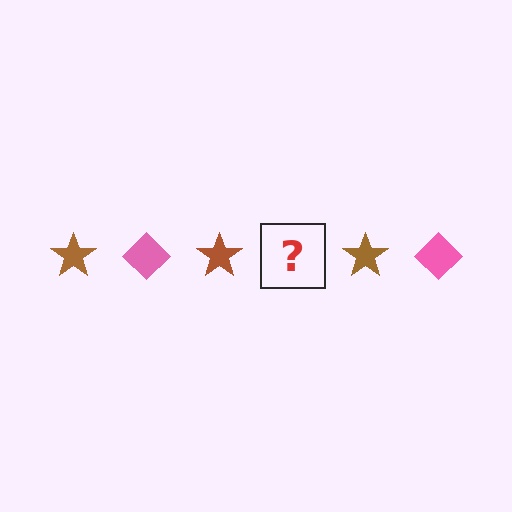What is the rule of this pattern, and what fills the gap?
The rule is that the pattern alternates between brown star and pink diamond. The gap should be filled with a pink diamond.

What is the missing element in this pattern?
The missing element is a pink diamond.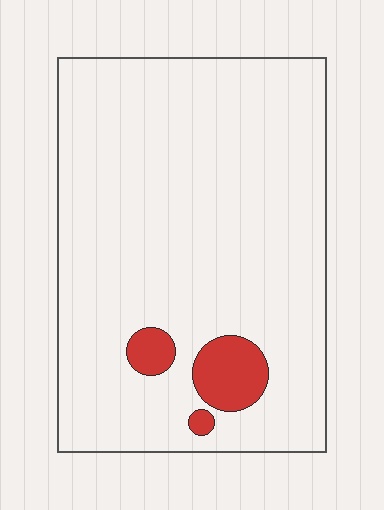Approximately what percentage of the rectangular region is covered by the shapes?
Approximately 5%.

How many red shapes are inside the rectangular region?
3.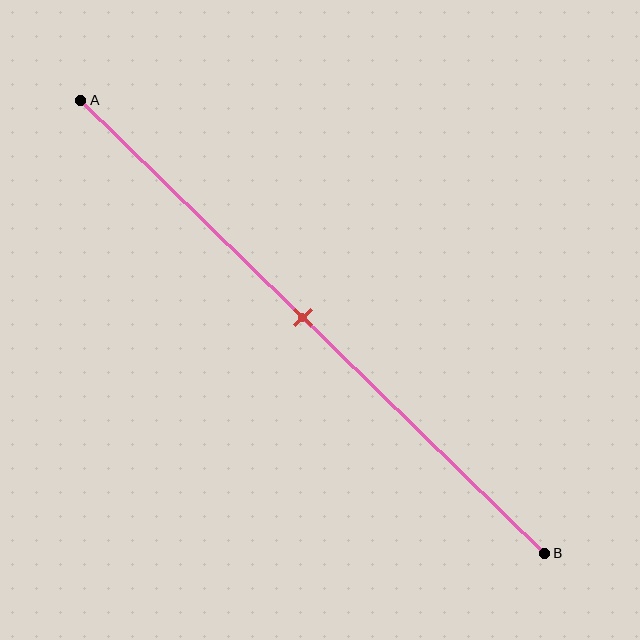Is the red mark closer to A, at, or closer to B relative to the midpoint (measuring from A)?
The red mark is approximately at the midpoint of segment AB.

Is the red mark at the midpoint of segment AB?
Yes, the mark is approximately at the midpoint.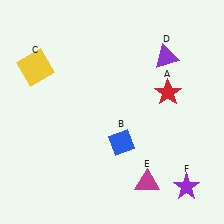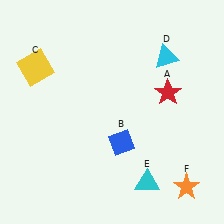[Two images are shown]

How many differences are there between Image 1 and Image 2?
There are 3 differences between the two images.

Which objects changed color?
D changed from purple to cyan. E changed from magenta to cyan. F changed from purple to orange.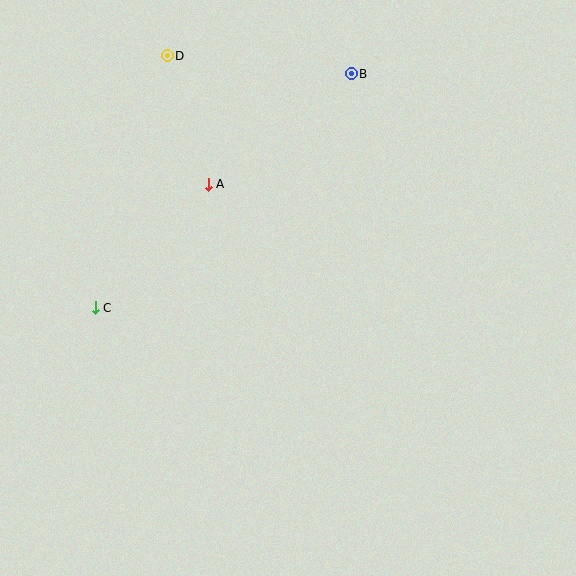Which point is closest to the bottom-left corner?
Point C is closest to the bottom-left corner.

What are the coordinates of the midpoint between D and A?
The midpoint between D and A is at (188, 120).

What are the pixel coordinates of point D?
Point D is at (167, 56).